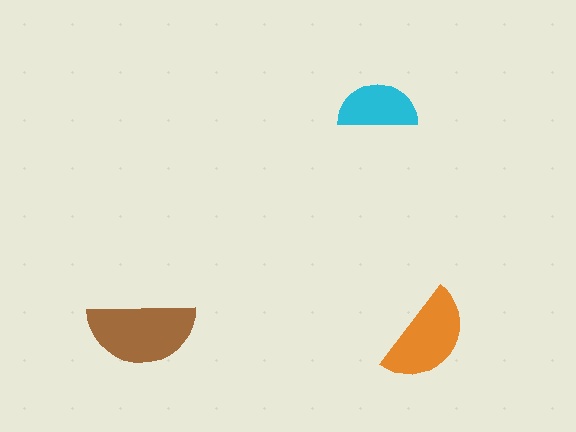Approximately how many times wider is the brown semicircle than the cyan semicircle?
About 1.5 times wider.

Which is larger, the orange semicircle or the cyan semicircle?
The orange one.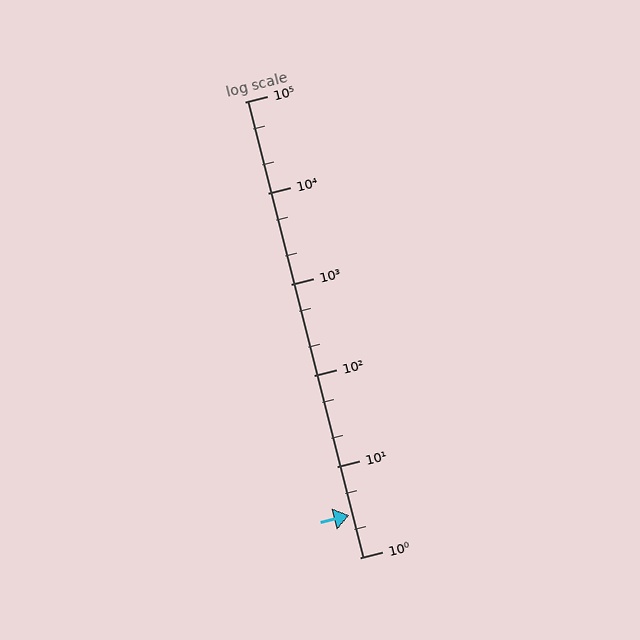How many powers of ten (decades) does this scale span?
The scale spans 5 decades, from 1 to 100000.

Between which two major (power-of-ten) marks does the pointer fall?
The pointer is between 1 and 10.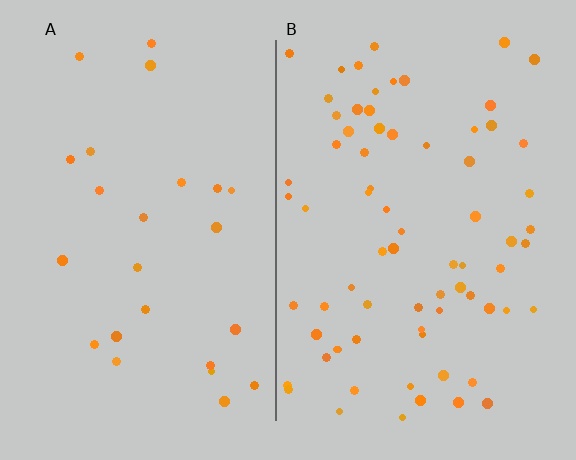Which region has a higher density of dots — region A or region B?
B (the right).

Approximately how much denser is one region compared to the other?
Approximately 2.9× — region B over region A.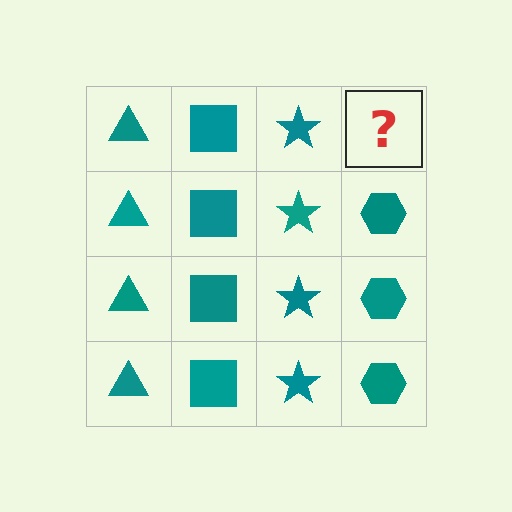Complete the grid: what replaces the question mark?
The question mark should be replaced with a teal hexagon.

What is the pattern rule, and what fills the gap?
The rule is that each column has a consistent shape. The gap should be filled with a teal hexagon.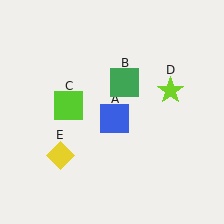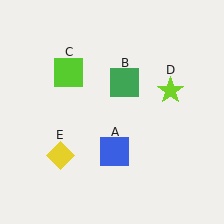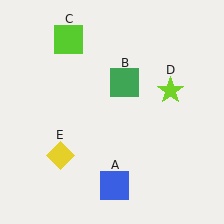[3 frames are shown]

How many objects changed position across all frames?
2 objects changed position: blue square (object A), lime square (object C).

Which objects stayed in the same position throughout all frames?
Green square (object B) and lime star (object D) and yellow diamond (object E) remained stationary.